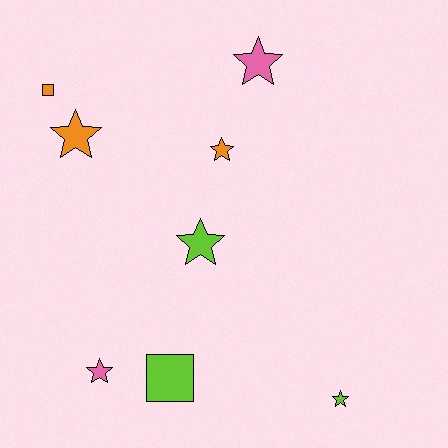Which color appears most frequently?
Lime, with 3 objects.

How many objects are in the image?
There are 8 objects.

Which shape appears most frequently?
Star, with 6 objects.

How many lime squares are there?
There is 1 lime square.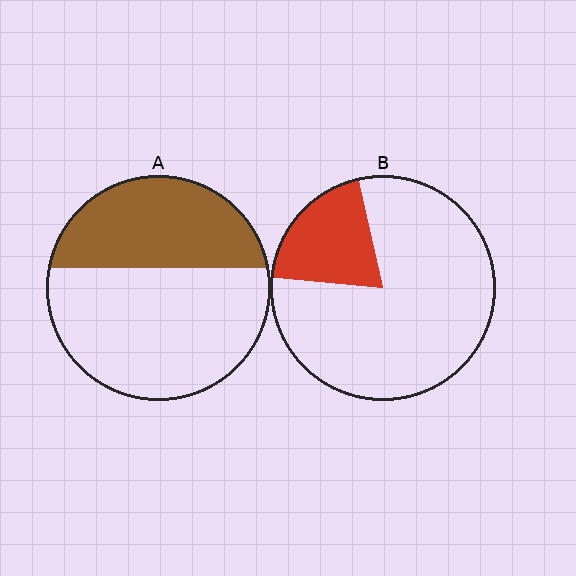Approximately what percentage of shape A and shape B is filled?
A is approximately 40% and B is approximately 20%.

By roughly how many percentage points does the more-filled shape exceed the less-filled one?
By roughly 20 percentage points (A over B).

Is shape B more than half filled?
No.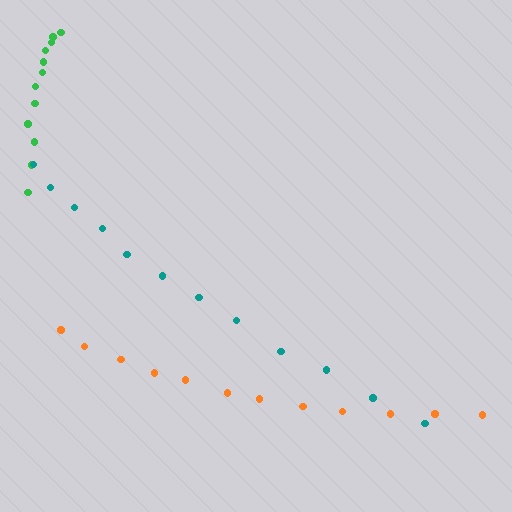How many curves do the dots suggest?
There are 3 distinct paths.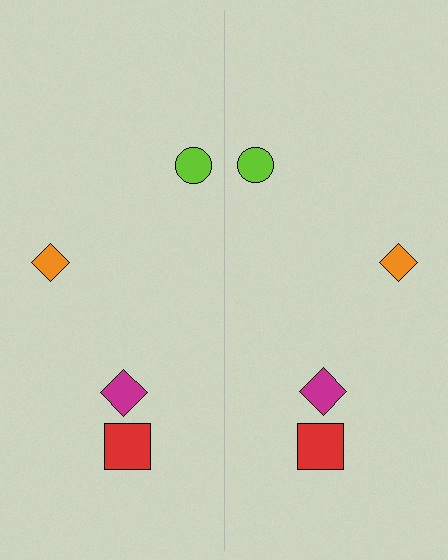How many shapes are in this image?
There are 8 shapes in this image.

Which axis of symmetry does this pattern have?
The pattern has a vertical axis of symmetry running through the center of the image.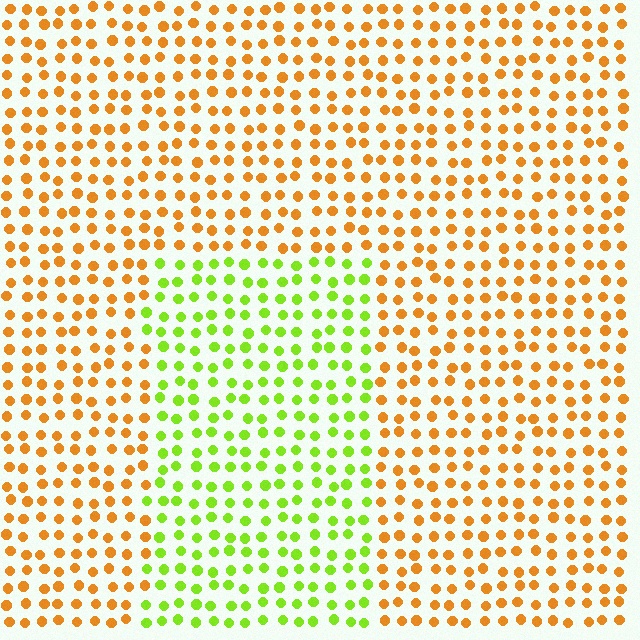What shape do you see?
I see a rectangle.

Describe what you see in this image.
The image is filled with small orange elements in a uniform arrangement. A rectangle-shaped region is visible where the elements are tinted to a slightly different hue, forming a subtle color boundary.